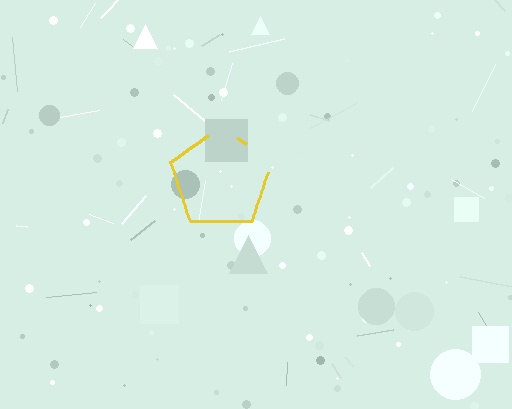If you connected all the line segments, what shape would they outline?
They would outline a pentagon.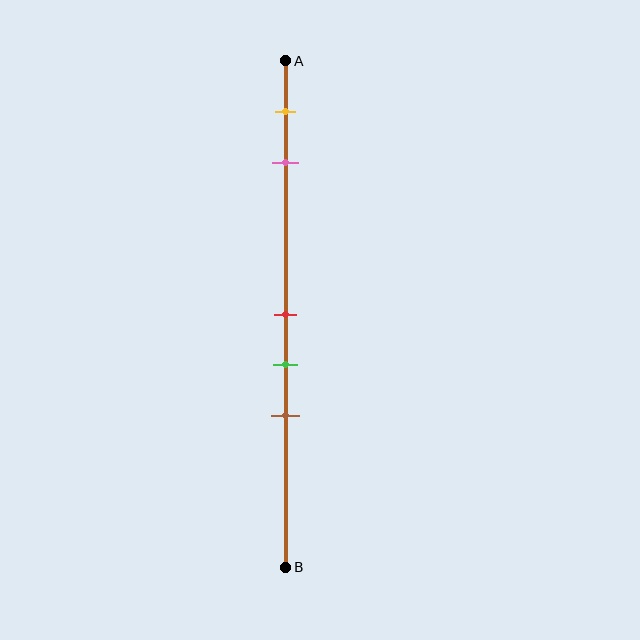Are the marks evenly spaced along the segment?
No, the marks are not evenly spaced.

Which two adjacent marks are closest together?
The red and green marks are the closest adjacent pair.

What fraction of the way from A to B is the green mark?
The green mark is approximately 60% (0.6) of the way from A to B.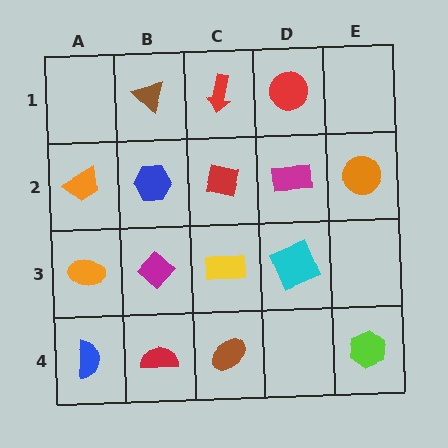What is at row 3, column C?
A yellow rectangle.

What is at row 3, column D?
A cyan square.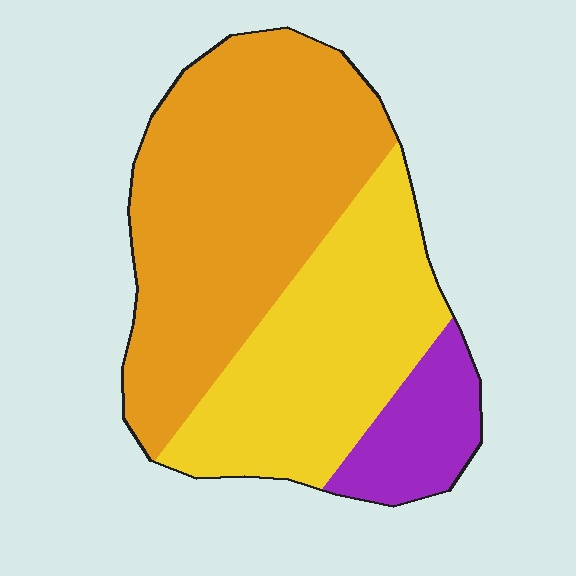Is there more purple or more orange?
Orange.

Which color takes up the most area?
Orange, at roughly 50%.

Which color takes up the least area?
Purple, at roughly 10%.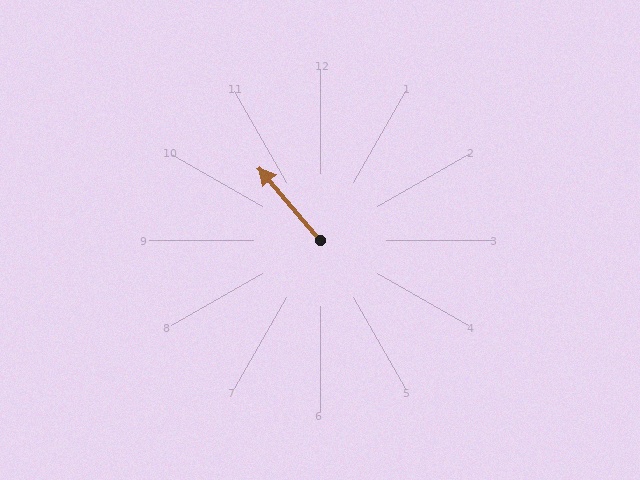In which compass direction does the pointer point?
Northwest.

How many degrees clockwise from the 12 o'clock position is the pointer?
Approximately 320 degrees.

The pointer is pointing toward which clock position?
Roughly 11 o'clock.